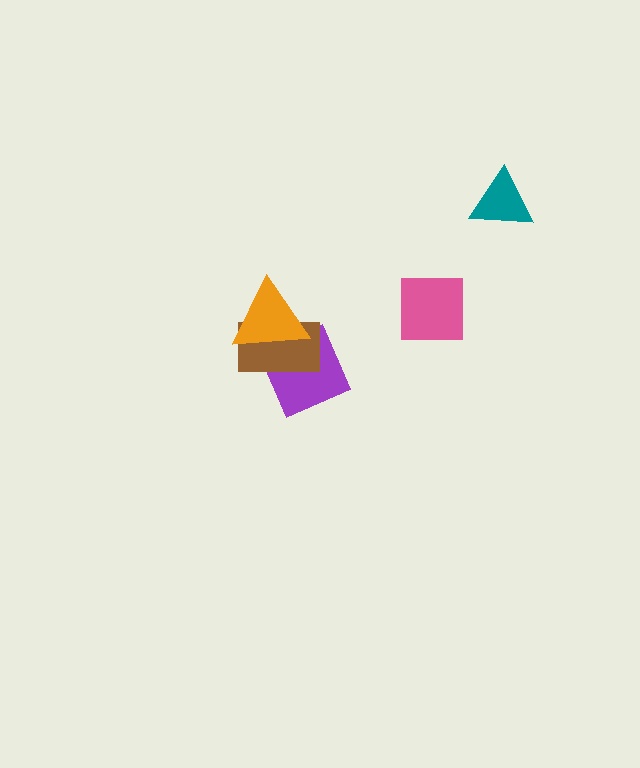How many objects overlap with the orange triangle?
2 objects overlap with the orange triangle.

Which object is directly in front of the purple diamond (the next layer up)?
The brown rectangle is directly in front of the purple diamond.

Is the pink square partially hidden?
No, no other shape covers it.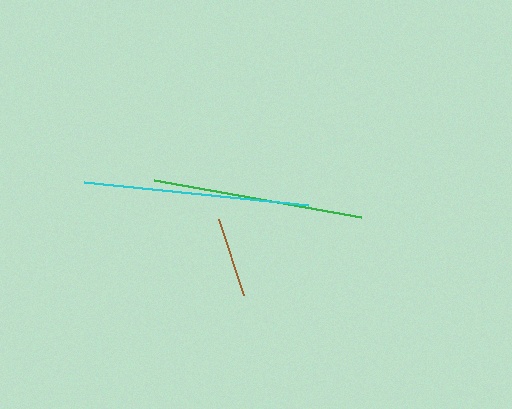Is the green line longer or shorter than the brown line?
The green line is longer than the brown line.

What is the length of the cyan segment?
The cyan segment is approximately 225 pixels long.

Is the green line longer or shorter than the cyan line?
The cyan line is longer than the green line.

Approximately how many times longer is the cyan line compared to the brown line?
The cyan line is approximately 2.8 times the length of the brown line.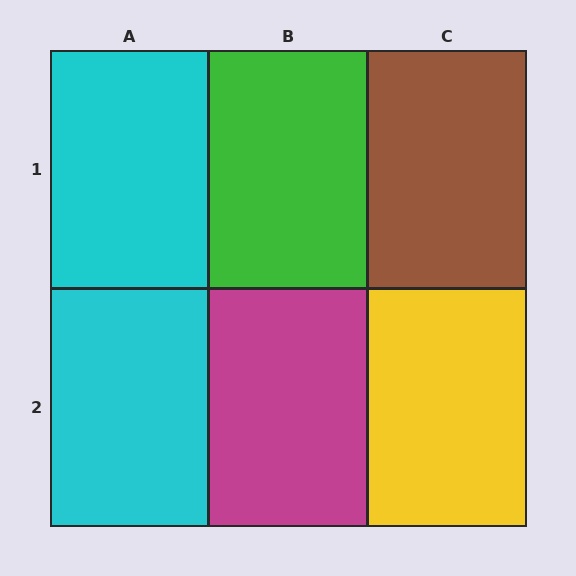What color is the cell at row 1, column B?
Green.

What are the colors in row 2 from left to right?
Cyan, magenta, yellow.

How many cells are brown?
1 cell is brown.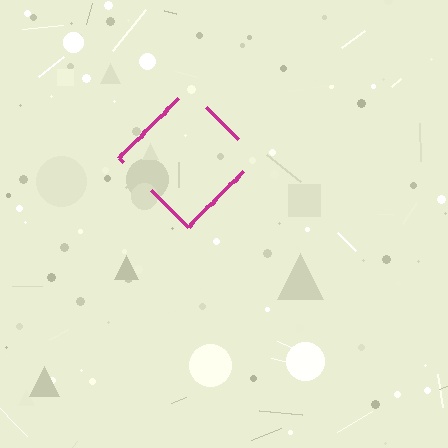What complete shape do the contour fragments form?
The contour fragments form a diamond.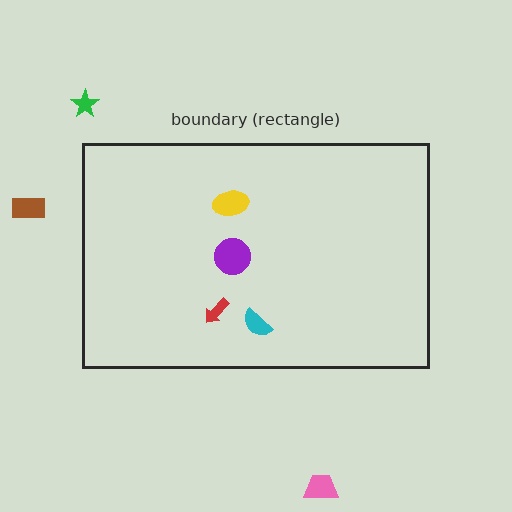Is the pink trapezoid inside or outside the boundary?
Outside.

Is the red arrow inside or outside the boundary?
Inside.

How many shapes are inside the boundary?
4 inside, 3 outside.